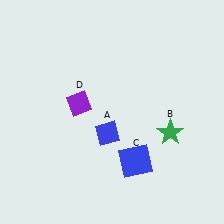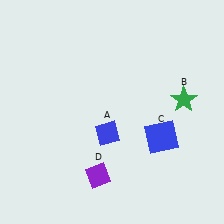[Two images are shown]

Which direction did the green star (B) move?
The green star (B) moved up.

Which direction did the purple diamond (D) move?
The purple diamond (D) moved down.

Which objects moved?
The objects that moved are: the green star (B), the blue square (C), the purple diamond (D).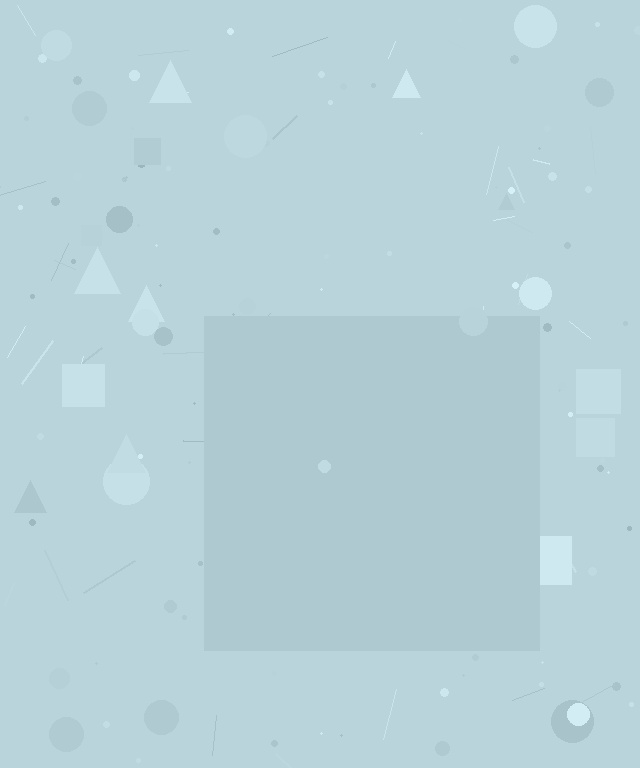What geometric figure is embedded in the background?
A square is embedded in the background.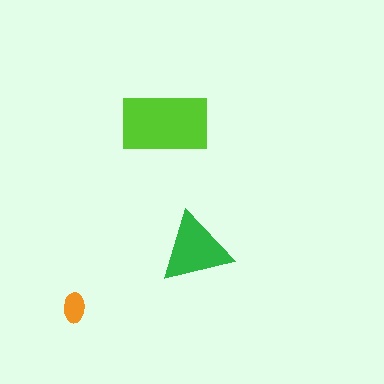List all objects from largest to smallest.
The lime rectangle, the green triangle, the orange ellipse.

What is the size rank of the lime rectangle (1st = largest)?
1st.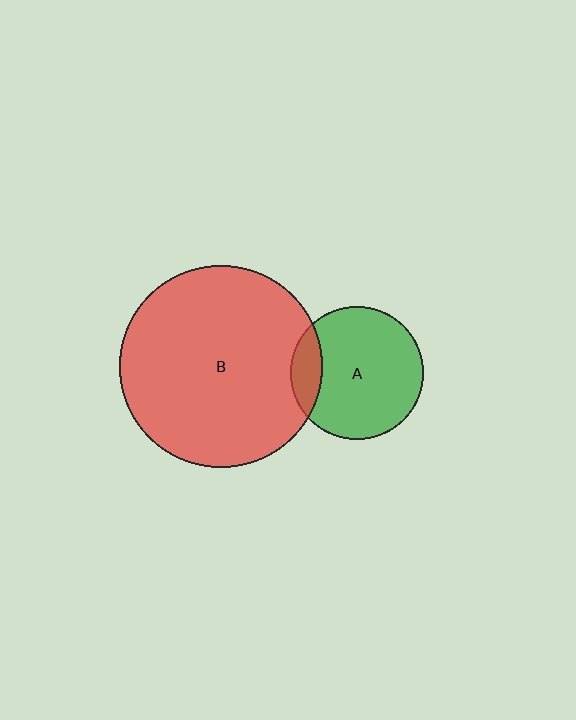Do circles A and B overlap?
Yes.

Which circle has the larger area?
Circle B (red).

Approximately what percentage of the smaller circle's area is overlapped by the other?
Approximately 15%.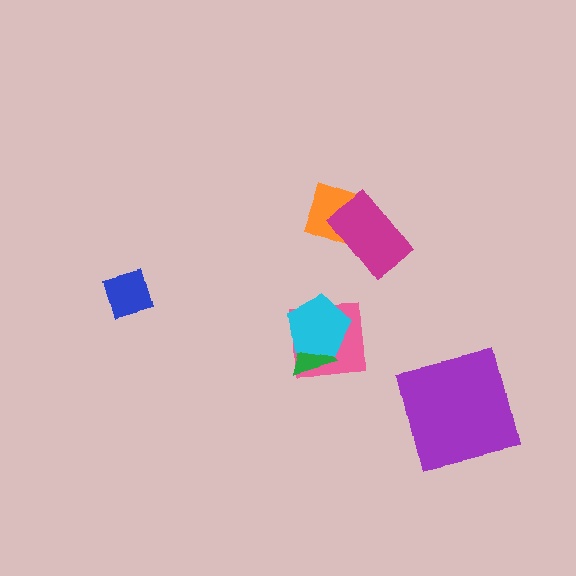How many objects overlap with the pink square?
2 objects overlap with the pink square.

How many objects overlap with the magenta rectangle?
1 object overlaps with the magenta rectangle.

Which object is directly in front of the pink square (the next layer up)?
The green triangle is directly in front of the pink square.